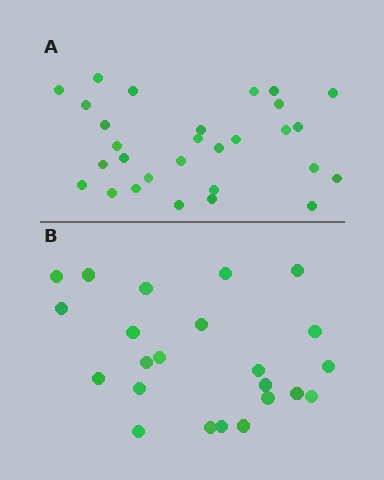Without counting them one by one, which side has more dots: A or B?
Region A (the top region) has more dots.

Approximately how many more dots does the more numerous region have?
Region A has about 6 more dots than region B.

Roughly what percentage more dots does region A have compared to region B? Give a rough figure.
About 25% more.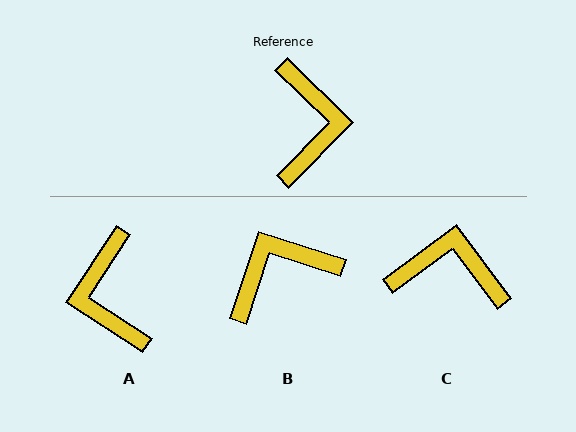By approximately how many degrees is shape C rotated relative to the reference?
Approximately 81 degrees counter-clockwise.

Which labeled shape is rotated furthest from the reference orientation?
A, about 169 degrees away.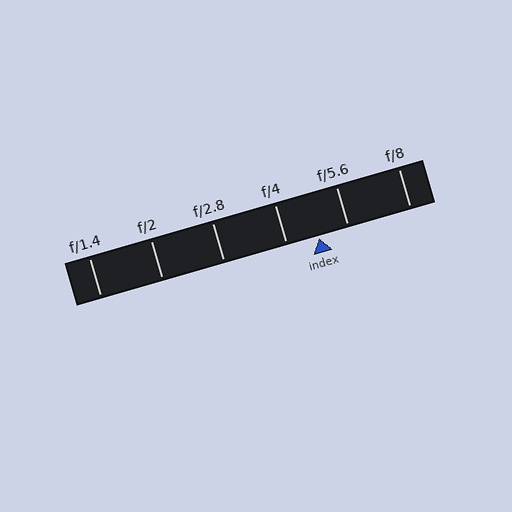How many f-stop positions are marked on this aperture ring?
There are 6 f-stop positions marked.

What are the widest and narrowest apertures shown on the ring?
The widest aperture shown is f/1.4 and the narrowest is f/8.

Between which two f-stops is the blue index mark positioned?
The index mark is between f/4 and f/5.6.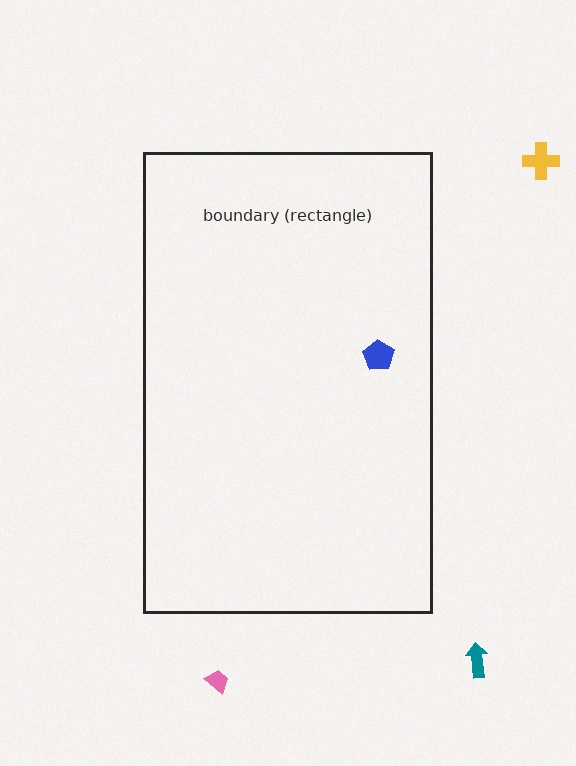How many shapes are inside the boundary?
1 inside, 3 outside.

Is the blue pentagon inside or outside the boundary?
Inside.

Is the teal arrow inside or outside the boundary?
Outside.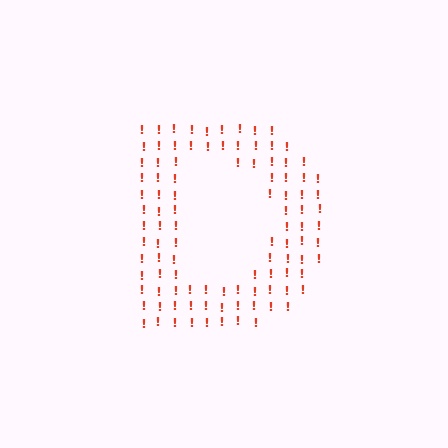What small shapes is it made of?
It is made of small exclamation marks.